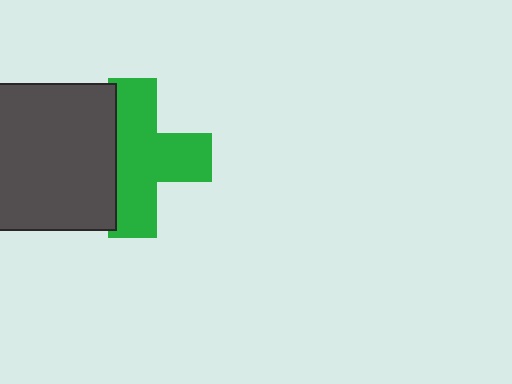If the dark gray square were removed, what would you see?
You would see the complete green cross.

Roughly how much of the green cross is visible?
Most of it is visible (roughly 69%).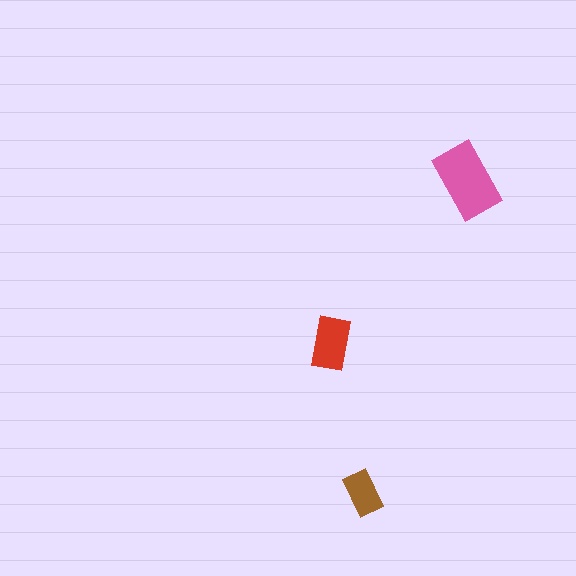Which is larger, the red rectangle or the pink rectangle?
The pink one.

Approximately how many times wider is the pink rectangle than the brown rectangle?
About 1.5 times wider.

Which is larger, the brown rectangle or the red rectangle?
The red one.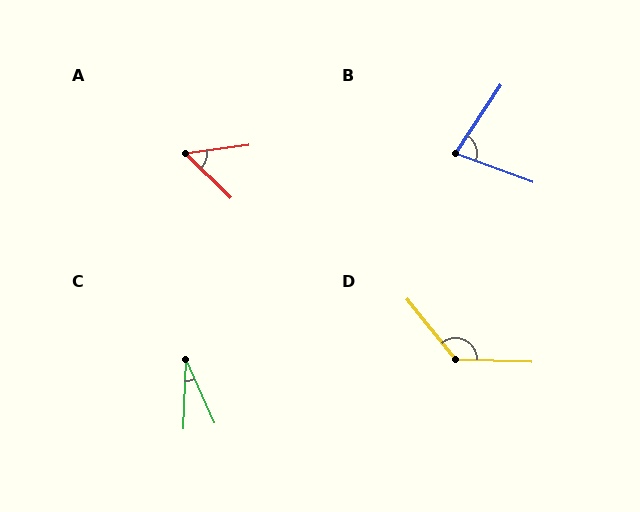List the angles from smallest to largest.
C (26°), A (52°), B (76°), D (130°).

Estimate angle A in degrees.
Approximately 52 degrees.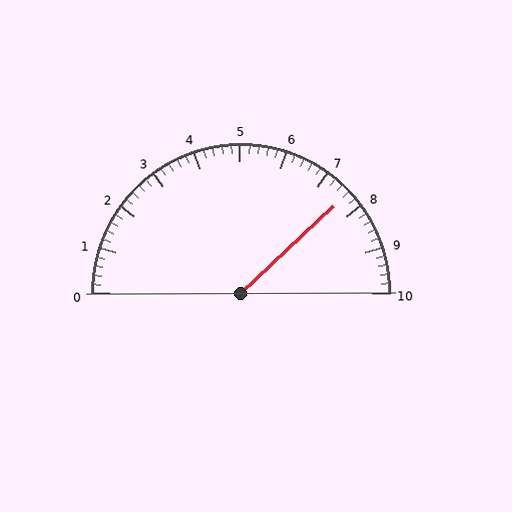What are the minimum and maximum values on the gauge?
The gauge ranges from 0 to 10.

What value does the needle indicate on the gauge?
The needle indicates approximately 7.6.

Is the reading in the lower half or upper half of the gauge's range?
The reading is in the upper half of the range (0 to 10).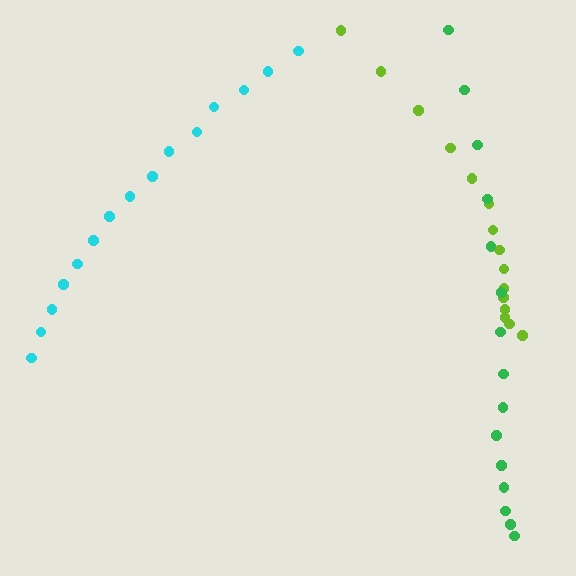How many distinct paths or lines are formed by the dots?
There are 3 distinct paths.